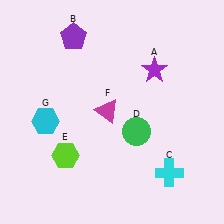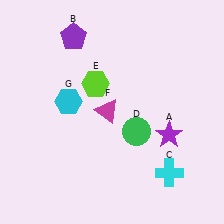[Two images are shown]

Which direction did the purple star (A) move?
The purple star (A) moved down.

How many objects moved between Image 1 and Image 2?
3 objects moved between the two images.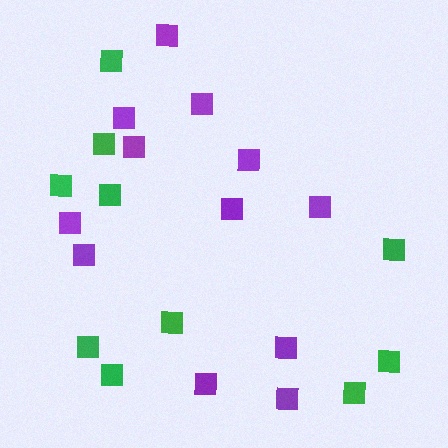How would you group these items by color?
There are 2 groups: one group of purple squares (12) and one group of green squares (10).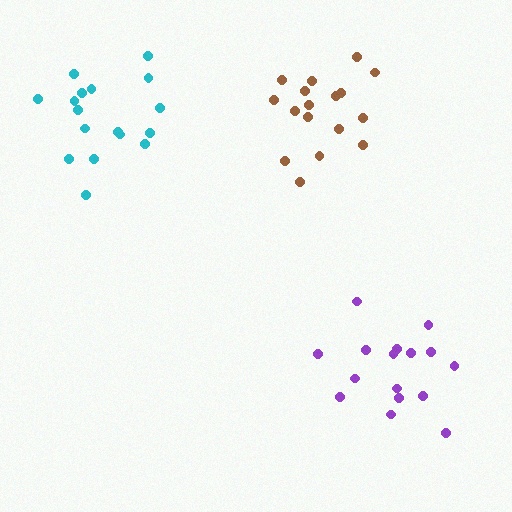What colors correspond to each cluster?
The clusters are colored: brown, purple, cyan.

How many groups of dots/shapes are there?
There are 3 groups.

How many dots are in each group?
Group 1: 17 dots, Group 2: 16 dots, Group 3: 17 dots (50 total).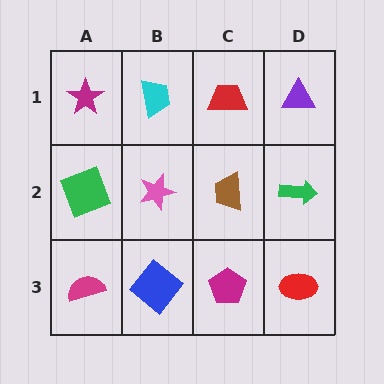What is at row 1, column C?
A red trapezoid.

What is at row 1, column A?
A magenta star.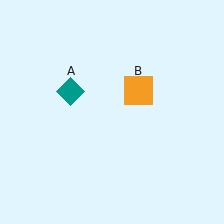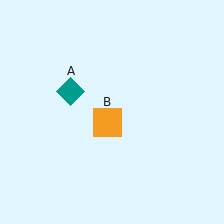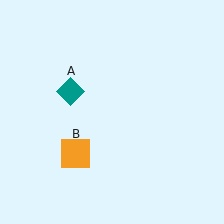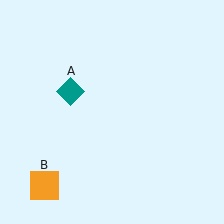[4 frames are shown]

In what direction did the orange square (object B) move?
The orange square (object B) moved down and to the left.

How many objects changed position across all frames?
1 object changed position: orange square (object B).